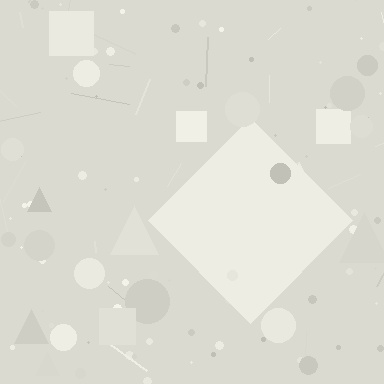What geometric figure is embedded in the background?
A diamond is embedded in the background.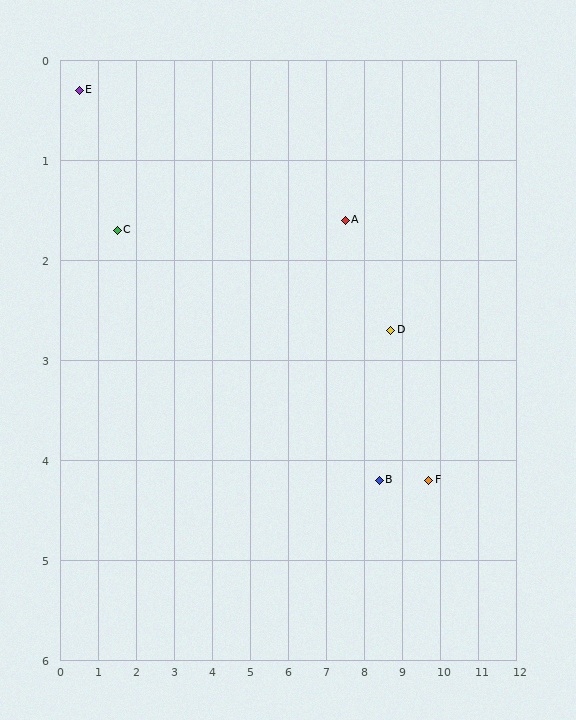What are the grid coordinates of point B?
Point B is at approximately (8.4, 4.2).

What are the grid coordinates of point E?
Point E is at approximately (0.5, 0.3).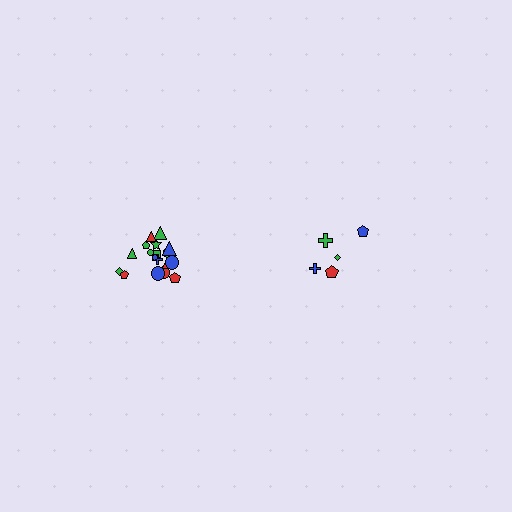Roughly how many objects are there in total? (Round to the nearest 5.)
Roughly 25 objects in total.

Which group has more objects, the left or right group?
The left group.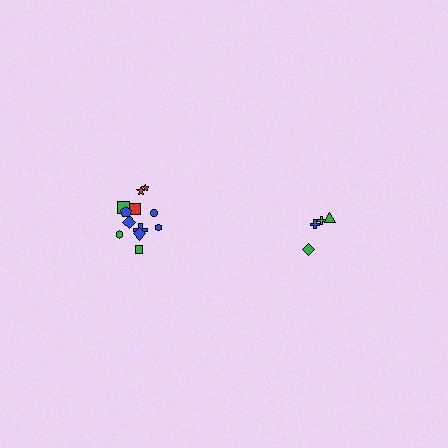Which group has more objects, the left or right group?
The left group.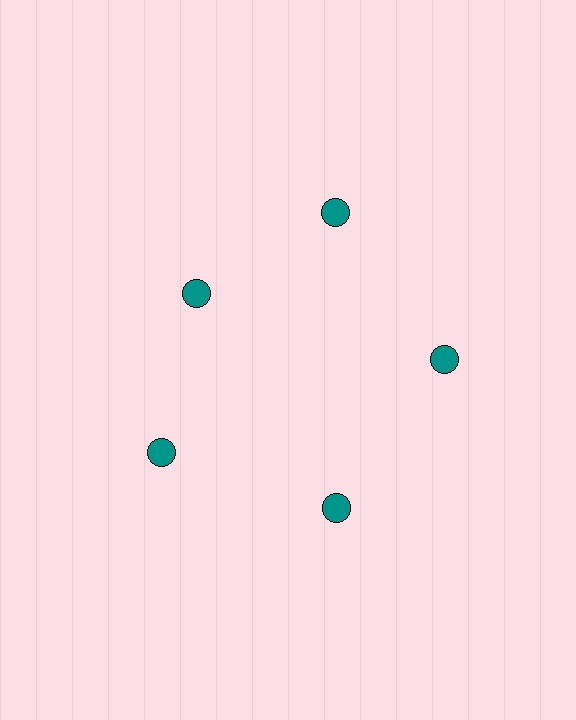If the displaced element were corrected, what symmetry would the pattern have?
It would have 5-fold rotational symmetry — the pattern would map onto itself every 72 degrees.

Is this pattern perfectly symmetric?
No. The 5 teal circles are arranged in a ring, but one element near the 10 o'clock position is pulled inward toward the center, breaking the 5-fold rotational symmetry.